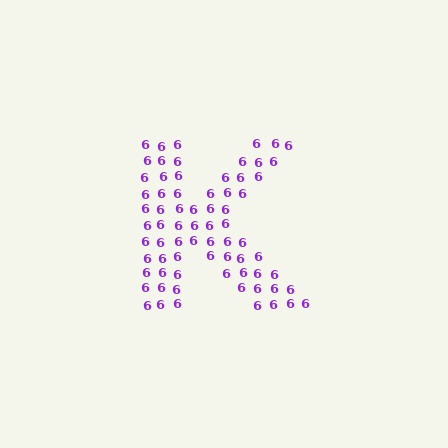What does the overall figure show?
The overall figure shows the letter K.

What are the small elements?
The small elements are digit 6's.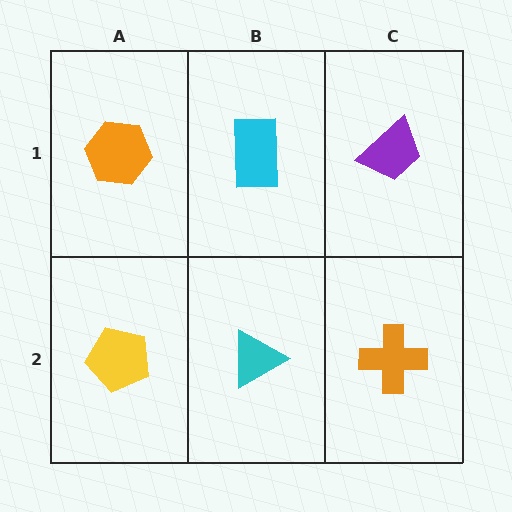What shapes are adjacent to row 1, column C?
An orange cross (row 2, column C), a cyan rectangle (row 1, column B).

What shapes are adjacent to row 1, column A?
A yellow pentagon (row 2, column A), a cyan rectangle (row 1, column B).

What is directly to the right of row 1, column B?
A purple trapezoid.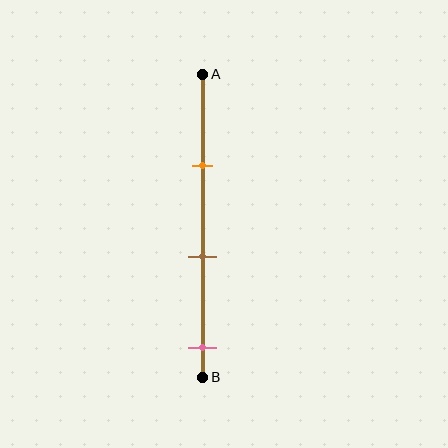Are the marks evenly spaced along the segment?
Yes, the marks are approximately evenly spaced.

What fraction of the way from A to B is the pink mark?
The pink mark is approximately 90% (0.9) of the way from A to B.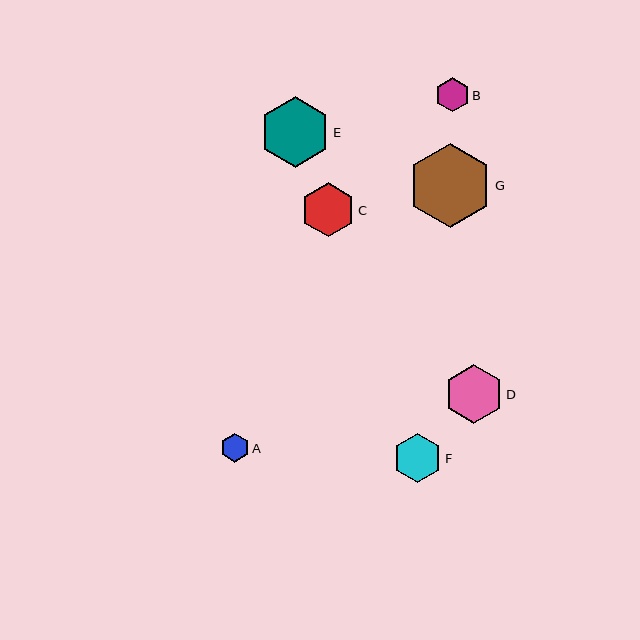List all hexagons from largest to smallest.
From largest to smallest: G, E, D, C, F, B, A.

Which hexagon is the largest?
Hexagon G is the largest with a size of approximately 83 pixels.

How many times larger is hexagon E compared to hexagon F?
Hexagon E is approximately 1.4 times the size of hexagon F.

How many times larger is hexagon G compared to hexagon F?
Hexagon G is approximately 1.7 times the size of hexagon F.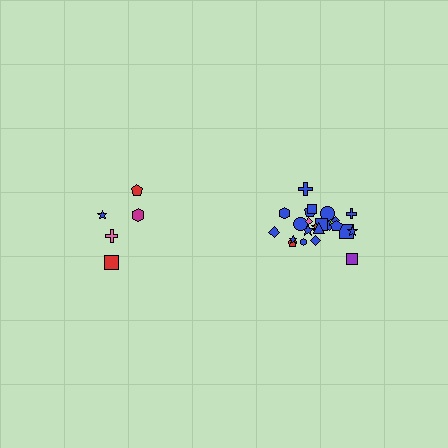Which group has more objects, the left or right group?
The right group.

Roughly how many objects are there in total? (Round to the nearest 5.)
Roughly 30 objects in total.